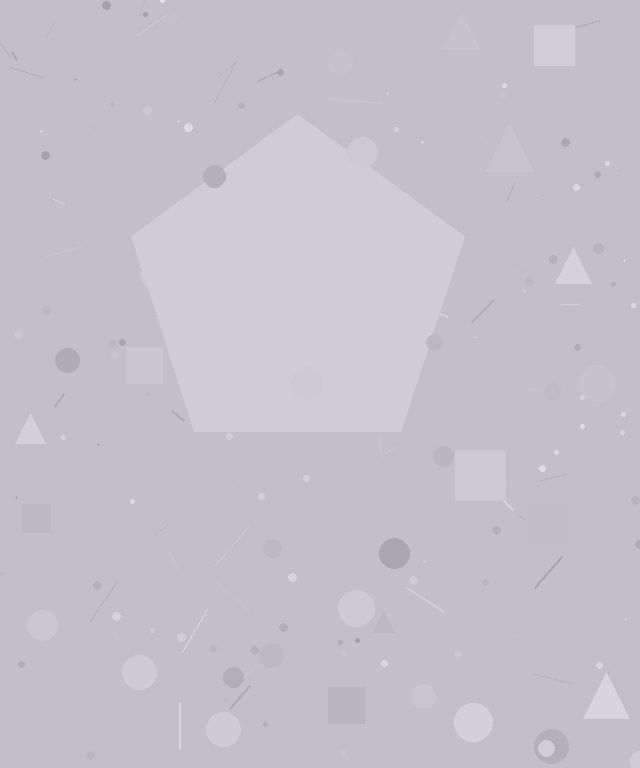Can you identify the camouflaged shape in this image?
The camouflaged shape is a pentagon.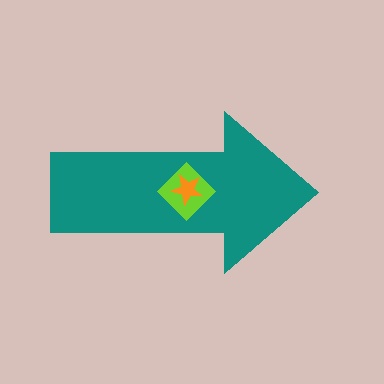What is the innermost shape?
The orange star.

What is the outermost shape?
The teal arrow.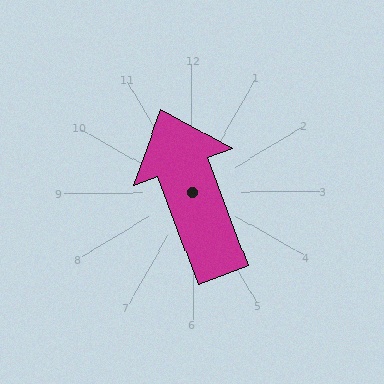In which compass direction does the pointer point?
North.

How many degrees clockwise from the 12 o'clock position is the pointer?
Approximately 340 degrees.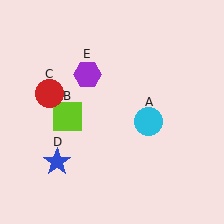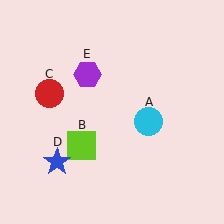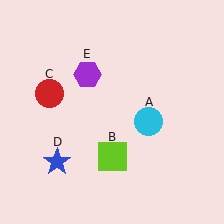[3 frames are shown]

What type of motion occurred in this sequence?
The lime square (object B) rotated counterclockwise around the center of the scene.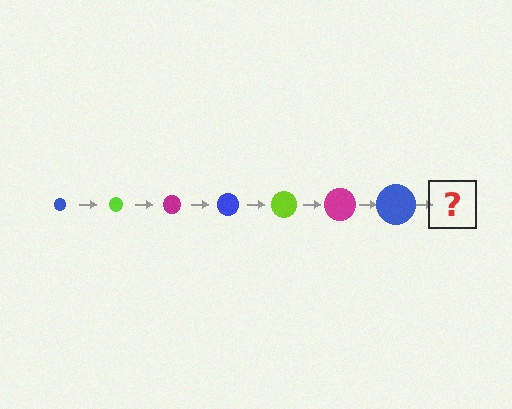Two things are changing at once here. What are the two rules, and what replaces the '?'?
The two rules are that the circle grows larger each step and the color cycles through blue, lime, and magenta. The '?' should be a lime circle, larger than the previous one.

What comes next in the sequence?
The next element should be a lime circle, larger than the previous one.